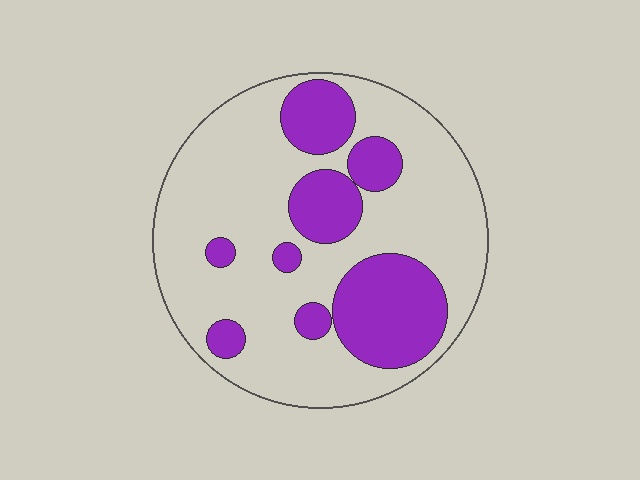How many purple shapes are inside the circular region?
8.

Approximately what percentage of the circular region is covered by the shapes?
Approximately 30%.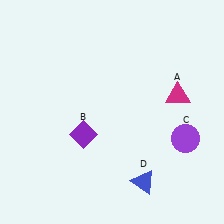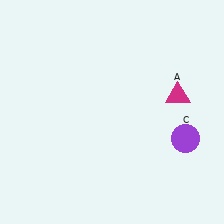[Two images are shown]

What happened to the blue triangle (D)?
The blue triangle (D) was removed in Image 2. It was in the bottom-right area of Image 1.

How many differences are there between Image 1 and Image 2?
There are 2 differences between the two images.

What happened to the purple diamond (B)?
The purple diamond (B) was removed in Image 2. It was in the bottom-left area of Image 1.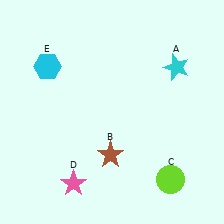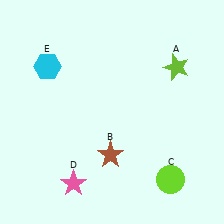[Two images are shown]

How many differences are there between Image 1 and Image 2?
There is 1 difference between the two images.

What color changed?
The star (A) changed from cyan in Image 1 to lime in Image 2.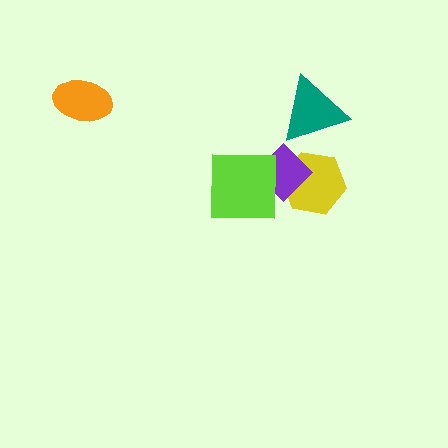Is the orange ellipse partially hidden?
No, no other shape covers it.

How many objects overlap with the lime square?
1 object overlaps with the lime square.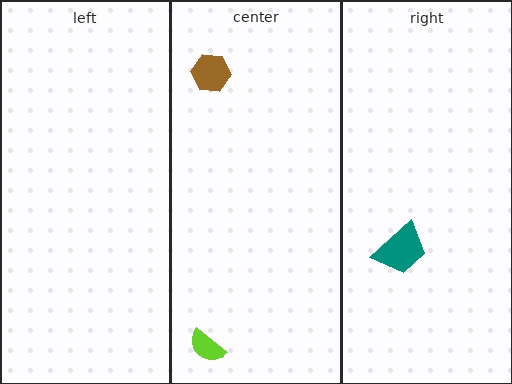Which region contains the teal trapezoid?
The right region.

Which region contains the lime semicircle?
The center region.